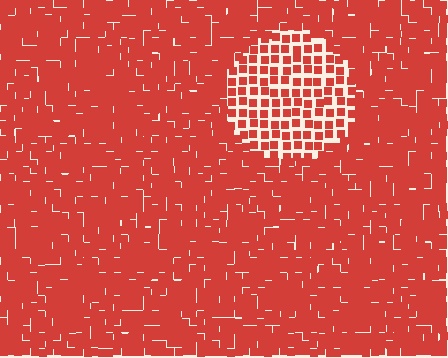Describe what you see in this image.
The image contains small red elements arranged at two different densities. A circle-shaped region is visible where the elements are less densely packed than the surrounding area.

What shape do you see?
I see a circle.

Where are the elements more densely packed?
The elements are more densely packed outside the circle boundary.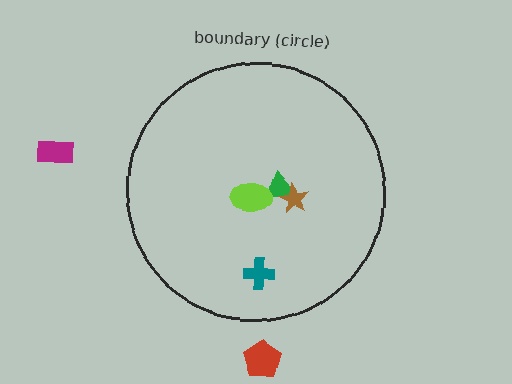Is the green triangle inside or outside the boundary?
Inside.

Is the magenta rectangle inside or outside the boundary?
Outside.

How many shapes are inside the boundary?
4 inside, 2 outside.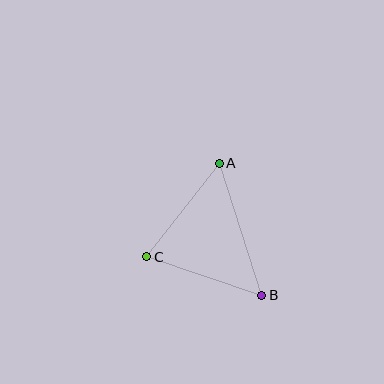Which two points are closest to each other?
Points A and C are closest to each other.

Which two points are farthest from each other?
Points A and B are farthest from each other.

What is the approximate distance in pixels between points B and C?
The distance between B and C is approximately 121 pixels.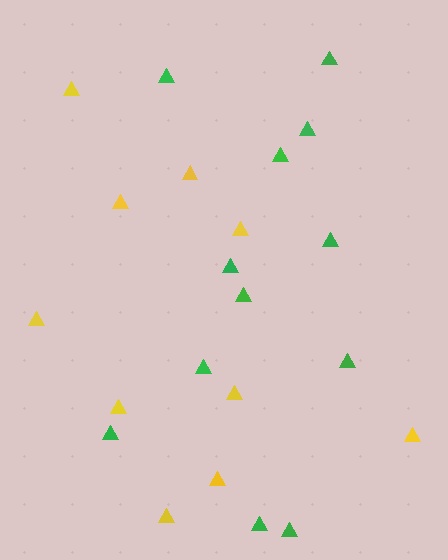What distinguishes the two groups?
There are 2 groups: one group of yellow triangles (10) and one group of green triangles (12).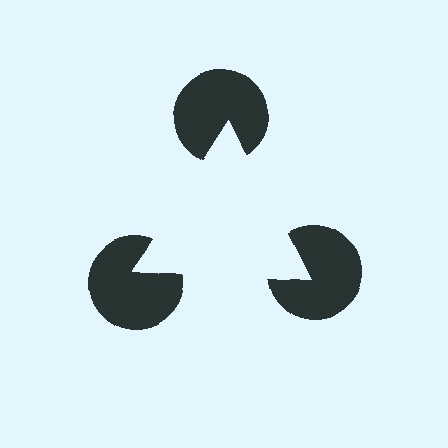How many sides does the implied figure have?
3 sides.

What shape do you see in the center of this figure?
An illusory triangle — its edges are inferred from the aligned wedge cuts in the pac-man discs, not physically drawn.